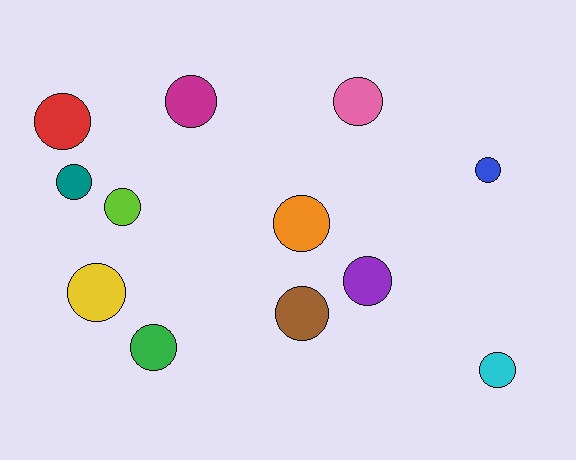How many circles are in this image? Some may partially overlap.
There are 12 circles.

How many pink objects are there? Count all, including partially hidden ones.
There is 1 pink object.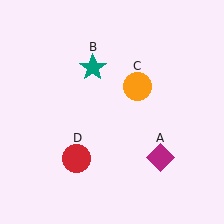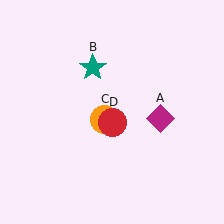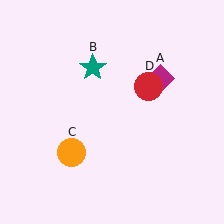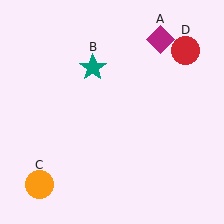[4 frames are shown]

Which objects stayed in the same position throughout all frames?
Teal star (object B) remained stationary.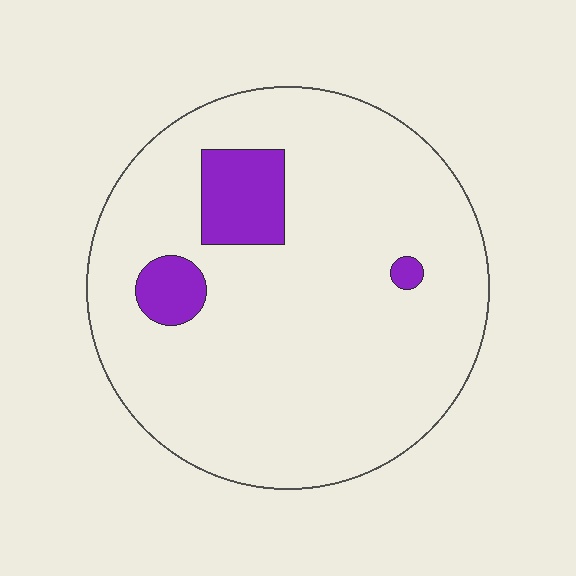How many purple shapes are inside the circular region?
3.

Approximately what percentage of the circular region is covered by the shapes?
Approximately 10%.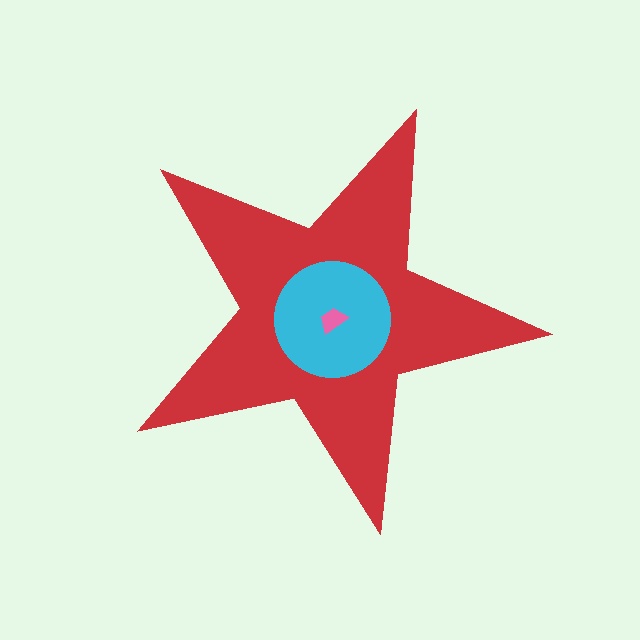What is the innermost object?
The pink trapezoid.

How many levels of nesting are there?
3.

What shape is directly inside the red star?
The cyan circle.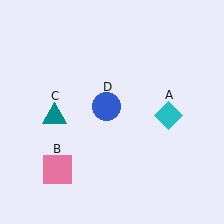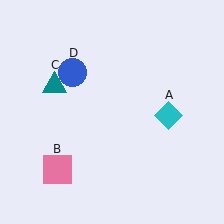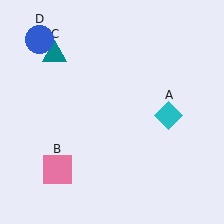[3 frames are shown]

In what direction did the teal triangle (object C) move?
The teal triangle (object C) moved up.